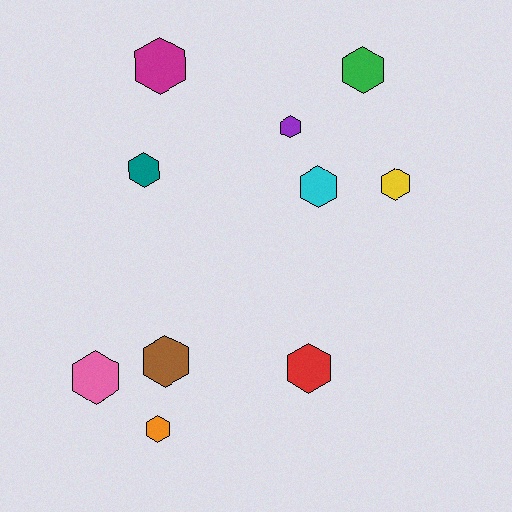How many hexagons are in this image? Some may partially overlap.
There are 10 hexagons.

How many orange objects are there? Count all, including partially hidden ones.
There is 1 orange object.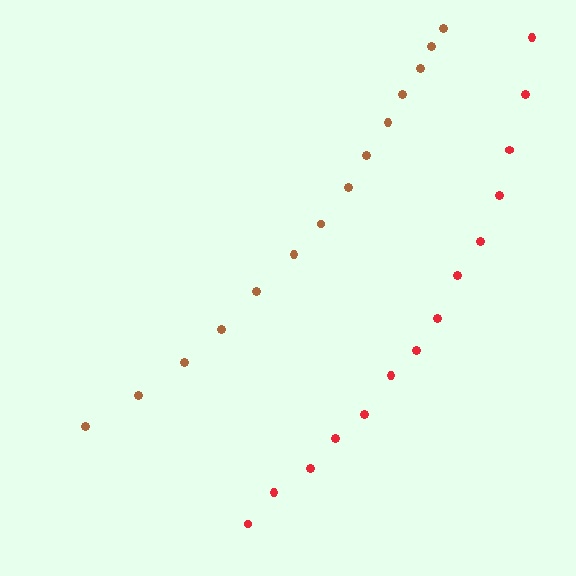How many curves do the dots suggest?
There are 2 distinct paths.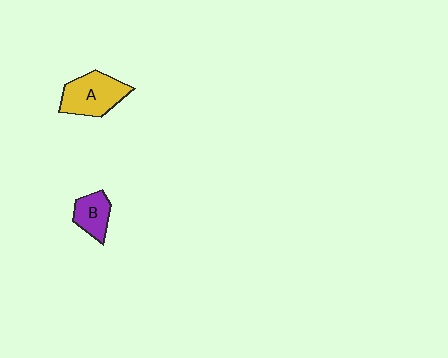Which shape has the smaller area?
Shape B (purple).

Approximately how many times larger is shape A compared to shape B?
Approximately 1.6 times.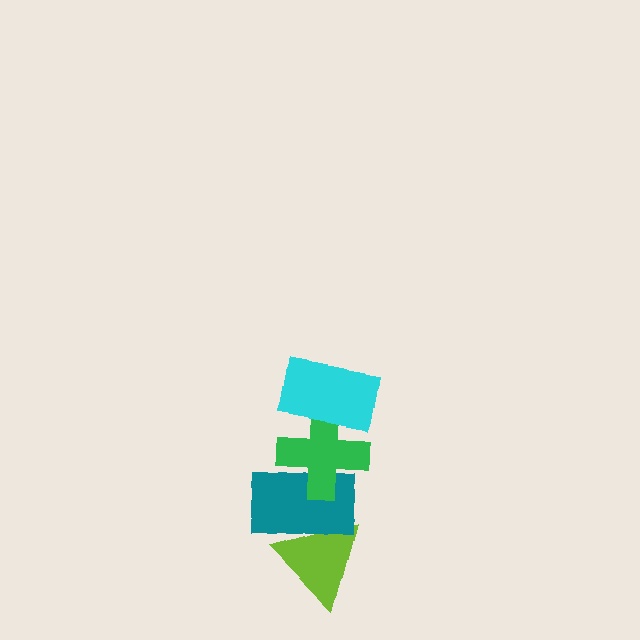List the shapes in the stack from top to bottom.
From top to bottom: the cyan rectangle, the green cross, the teal rectangle, the lime triangle.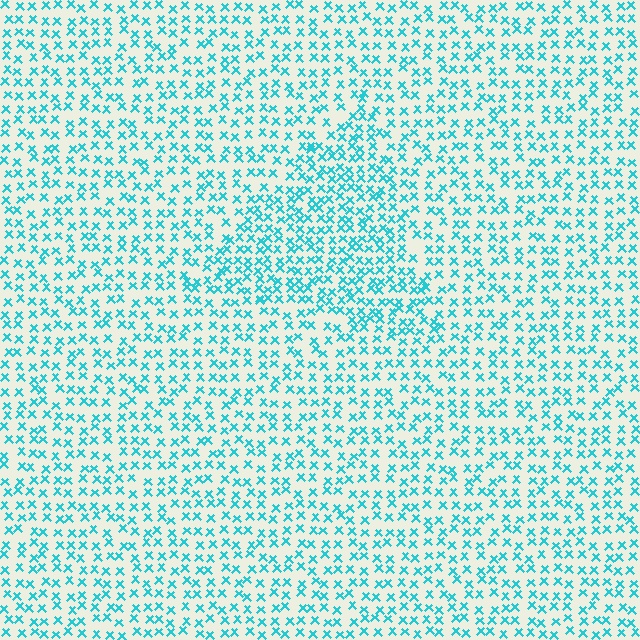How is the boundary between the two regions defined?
The boundary is defined by a change in element density (approximately 1.6x ratio). All elements are the same color, size, and shape.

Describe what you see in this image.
The image contains small cyan elements arranged at two different densities. A triangle-shaped region is visible where the elements are more densely packed than the surrounding area.